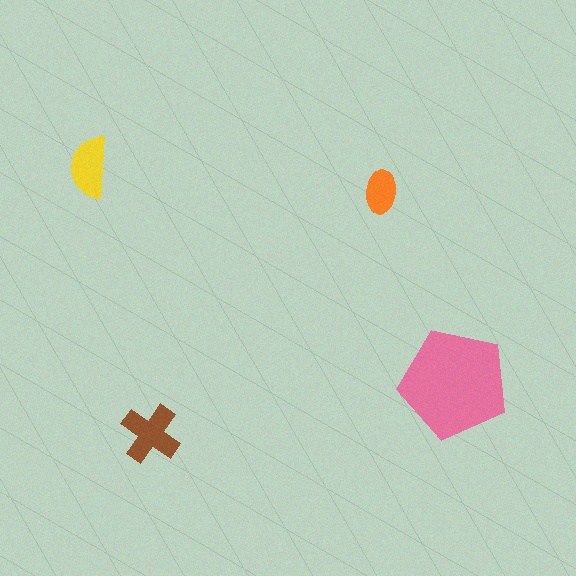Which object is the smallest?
The orange ellipse.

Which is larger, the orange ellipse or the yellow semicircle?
The yellow semicircle.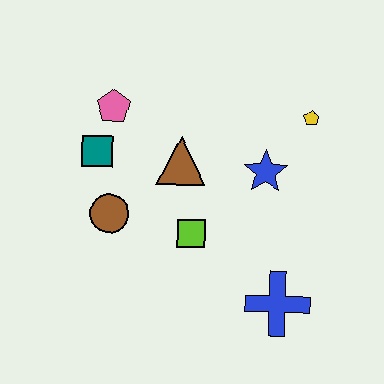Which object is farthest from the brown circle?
The yellow pentagon is farthest from the brown circle.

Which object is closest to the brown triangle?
The lime square is closest to the brown triangle.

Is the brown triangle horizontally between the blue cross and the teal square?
Yes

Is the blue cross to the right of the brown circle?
Yes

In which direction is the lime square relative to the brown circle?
The lime square is to the right of the brown circle.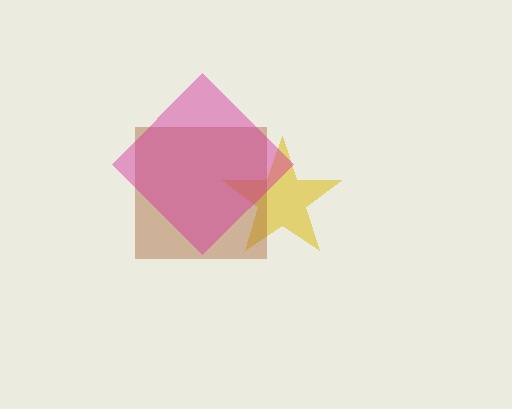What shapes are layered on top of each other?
The layered shapes are: a yellow star, a brown square, a magenta diamond.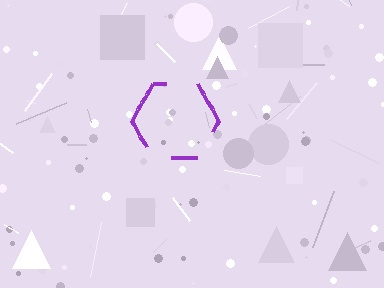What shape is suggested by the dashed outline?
The dashed outline suggests a hexagon.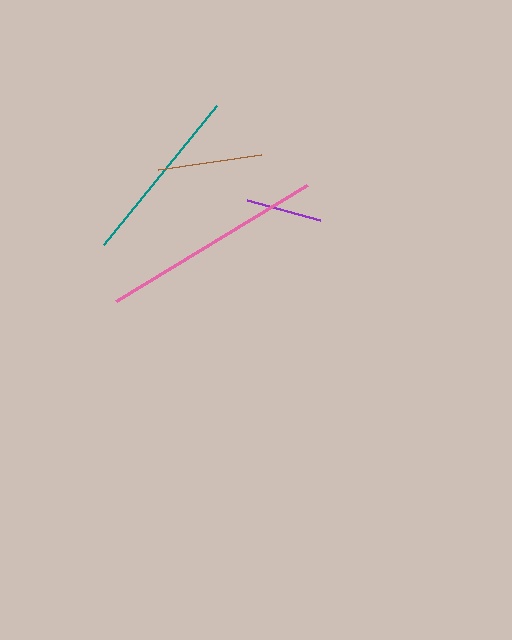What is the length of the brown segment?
The brown segment is approximately 104 pixels long.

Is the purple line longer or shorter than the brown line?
The brown line is longer than the purple line.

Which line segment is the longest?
The pink line is the longest at approximately 223 pixels.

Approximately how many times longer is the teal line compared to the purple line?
The teal line is approximately 2.4 times the length of the purple line.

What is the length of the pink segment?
The pink segment is approximately 223 pixels long.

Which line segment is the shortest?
The purple line is the shortest at approximately 76 pixels.